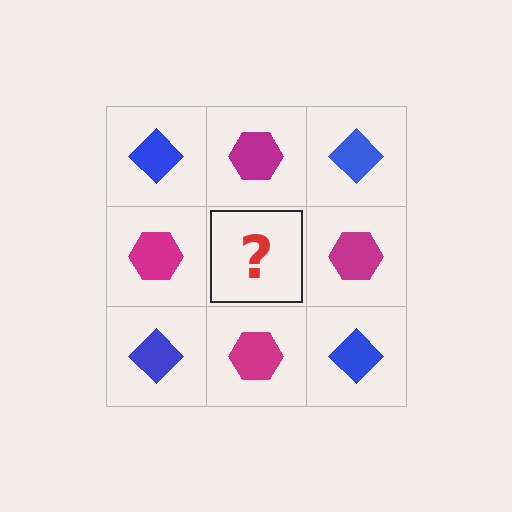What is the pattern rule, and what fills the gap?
The rule is that it alternates blue diamond and magenta hexagon in a checkerboard pattern. The gap should be filled with a blue diamond.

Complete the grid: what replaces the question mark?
The question mark should be replaced with a blue diamond.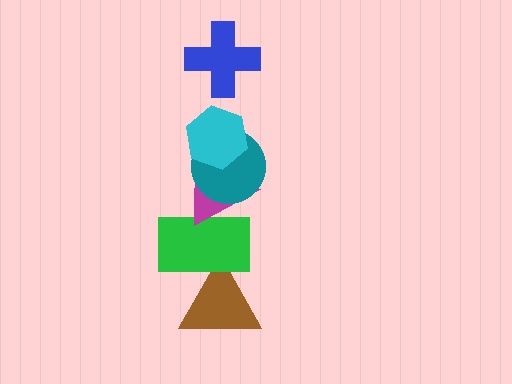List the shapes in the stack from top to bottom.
From top to bottom: the blue cross, the cyan hexagon, the teal circle, the magenta triangle, the green rectangle, the brown triangle.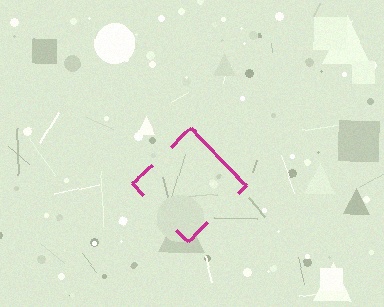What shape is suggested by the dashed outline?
The dashed outline suggests a diamond.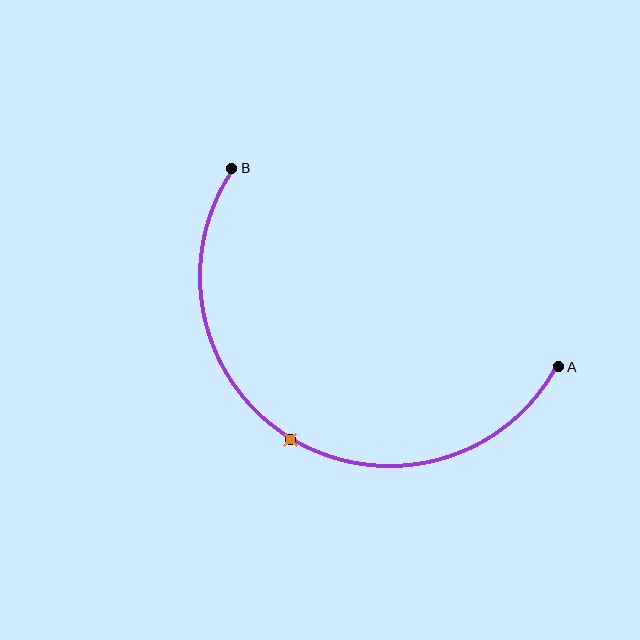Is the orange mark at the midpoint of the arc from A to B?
Yes. The orange mark lies on the arc at equal arc-length from both A and B — it is the arc midpoint.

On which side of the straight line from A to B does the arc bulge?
The arc bulges below the straight line connecting A and B.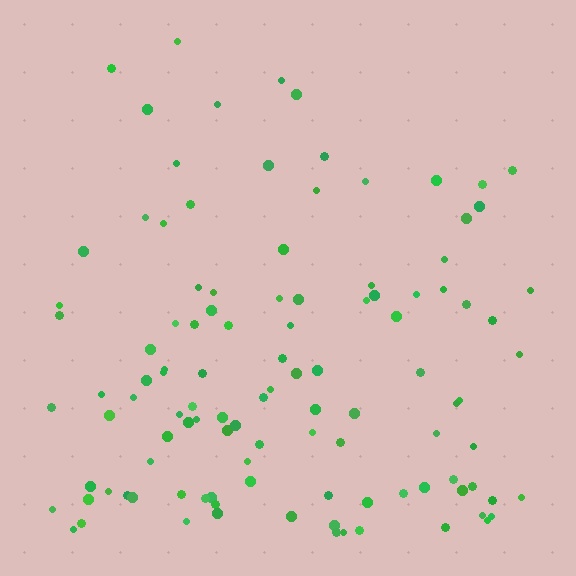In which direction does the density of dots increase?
From top to bottom, with the bottom side densest.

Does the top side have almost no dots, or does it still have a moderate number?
Still a moderate number, just noticeably fewer than the bottom.